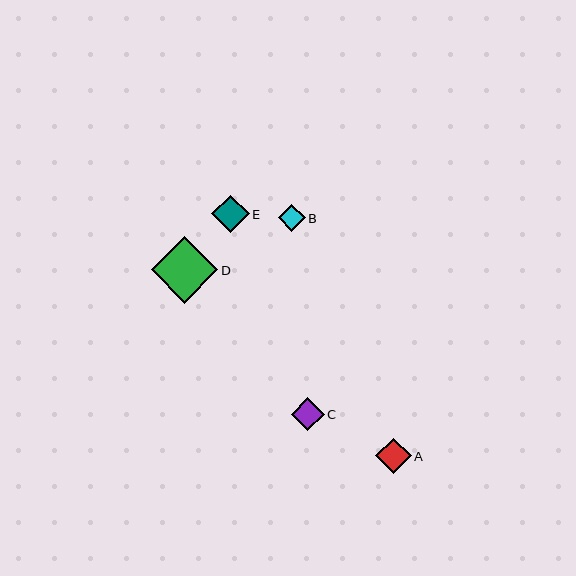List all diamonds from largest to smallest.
From largest to smallest: D, E, A, C, B.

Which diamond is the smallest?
Diamond B is the smallest with a size of approximately 27 pixels.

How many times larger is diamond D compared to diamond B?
Diamond D is approximately 2.5 times the size of diamond B.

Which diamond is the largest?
Diamond D is the largest with a size of approximately 66 pixels.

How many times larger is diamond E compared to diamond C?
Diamond E is approximately 1.1 times the size of diamond C.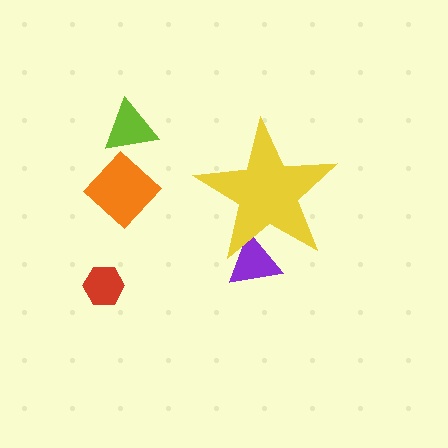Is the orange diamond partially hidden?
No, the orange diamond is fully visible.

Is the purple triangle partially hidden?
Yes, the purple triangle is partially hidden behind the yellow star.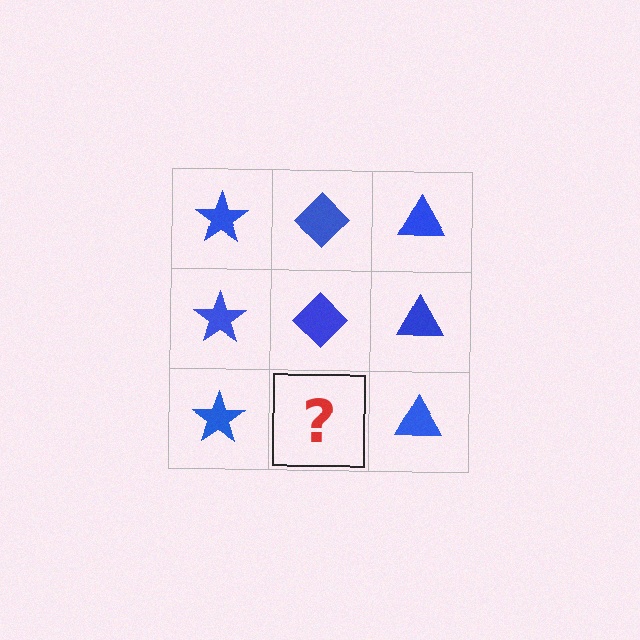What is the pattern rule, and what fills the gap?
The rule is that each column has a consistent shape. The gap should be filled with a blue diamond.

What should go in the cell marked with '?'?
The missing cell should contain a blue diamond.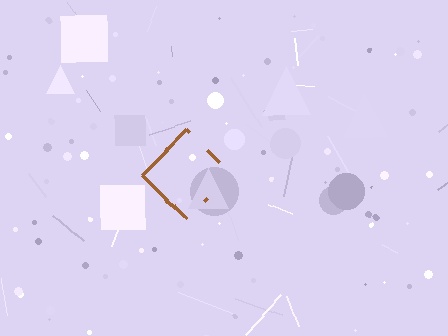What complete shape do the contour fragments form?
The contour fragments form a diamond.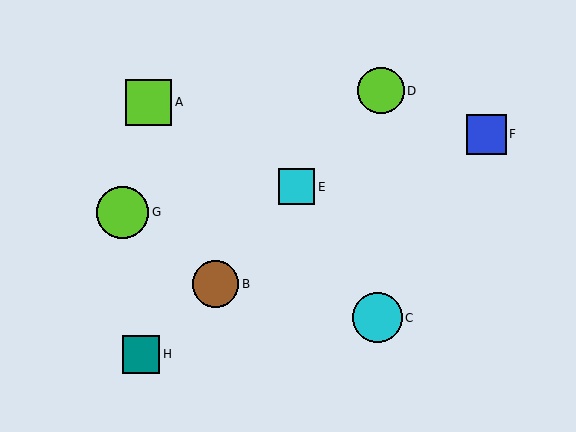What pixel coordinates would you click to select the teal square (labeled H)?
Click at (141, 354) to select the teal square H.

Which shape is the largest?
The lime circle (labeled G) is the largest.